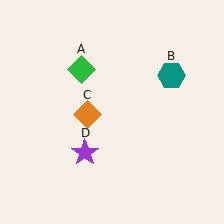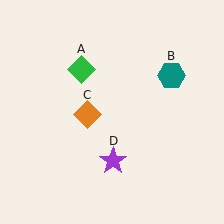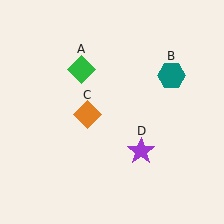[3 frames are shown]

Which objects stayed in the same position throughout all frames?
Green diamond (object A) and teal hexagon (object B) and orange diamond (object C) remained stationary.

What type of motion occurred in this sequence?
The purple star (object D) rotated counterclockwise around the center of the scene.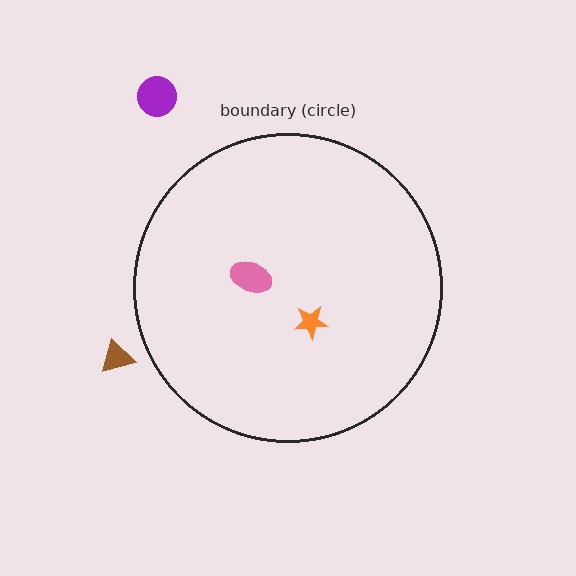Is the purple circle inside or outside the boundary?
Outside.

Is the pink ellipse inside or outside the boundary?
Inside.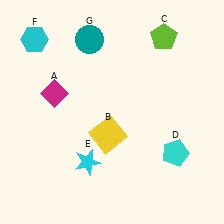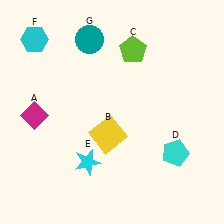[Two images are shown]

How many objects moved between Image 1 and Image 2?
2 objects moved between the two images.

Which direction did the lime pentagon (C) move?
The lime pentagon (C) moved left.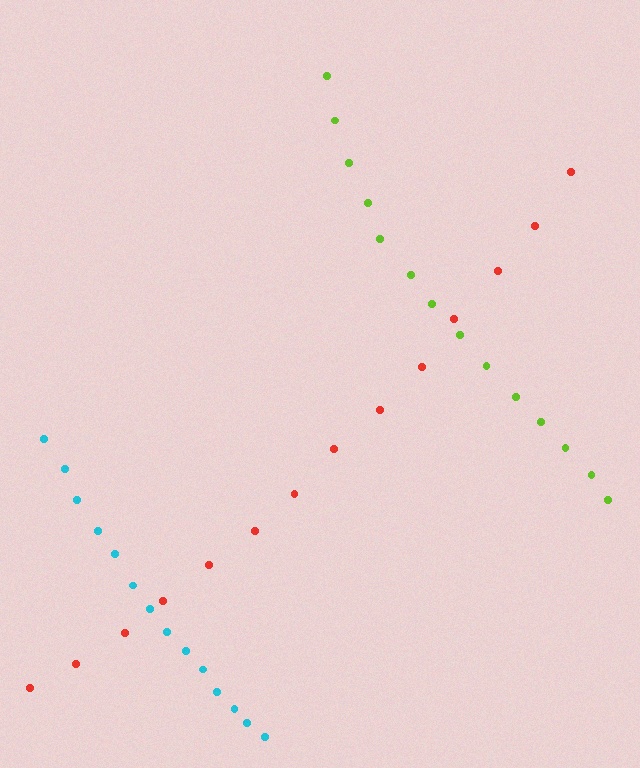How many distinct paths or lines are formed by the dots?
There are 3 distinct paths.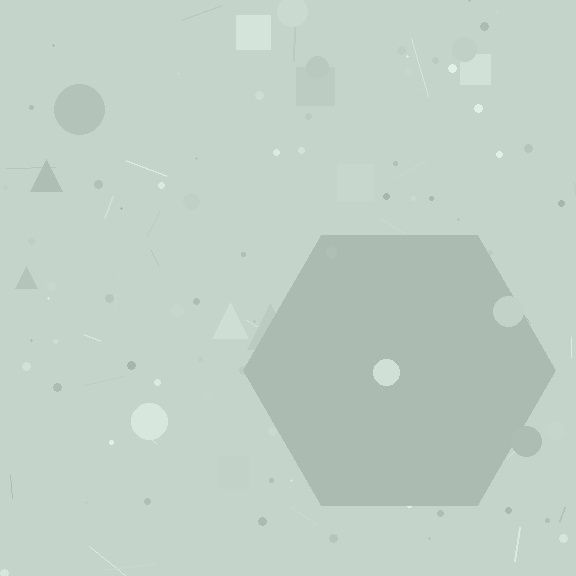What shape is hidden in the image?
A hexagon is hidden in the image.